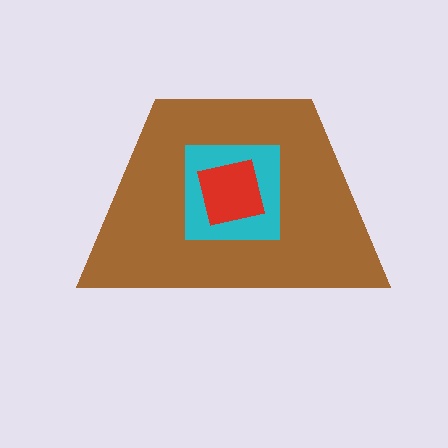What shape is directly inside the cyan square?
The red square.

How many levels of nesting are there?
3.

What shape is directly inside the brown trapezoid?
The cyan square.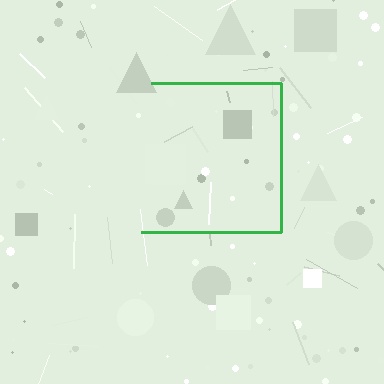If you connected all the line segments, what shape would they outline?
They would outline a square.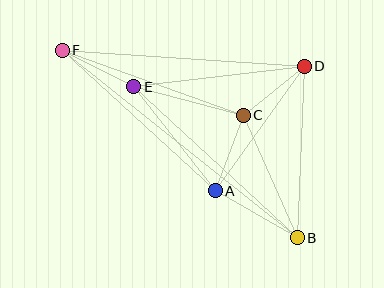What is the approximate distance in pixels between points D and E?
The distance between D and E is approximately 172 pixels.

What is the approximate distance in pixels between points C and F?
The distance between C and F is approximately 193 pixels.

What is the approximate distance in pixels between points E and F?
The distance between E and F is approximately 80 pixels.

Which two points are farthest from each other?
Points B and F are farthest from each other.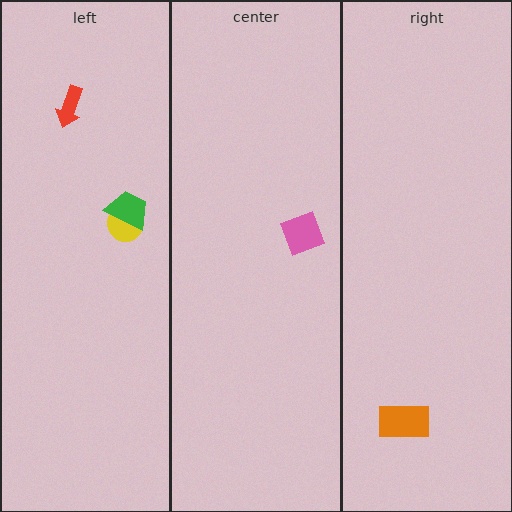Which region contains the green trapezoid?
The left region.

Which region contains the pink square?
The center region.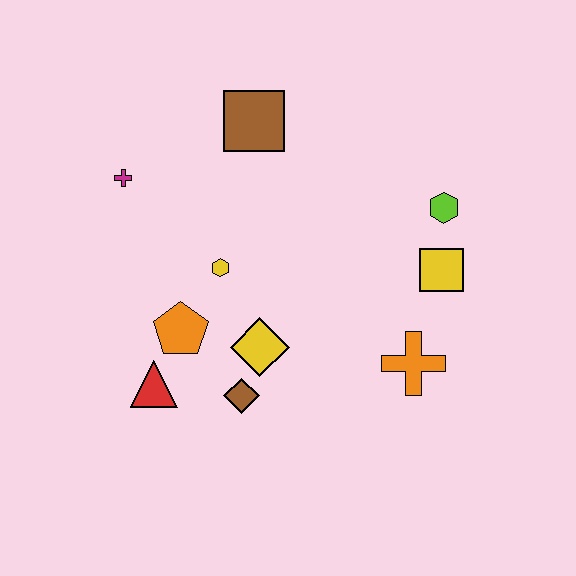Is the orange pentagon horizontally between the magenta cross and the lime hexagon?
Yes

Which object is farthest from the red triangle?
The lime hexagon is farthest from the red triangle.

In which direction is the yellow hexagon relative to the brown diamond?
The yellow hexagon is above the brown diamond.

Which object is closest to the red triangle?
The orange pentagon is closest to the red triangle.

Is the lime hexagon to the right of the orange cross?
Yes